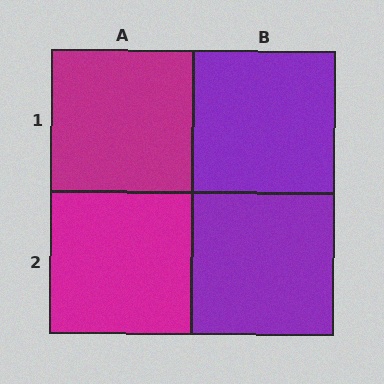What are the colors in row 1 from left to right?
Magenta, purple.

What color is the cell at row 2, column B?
Purple.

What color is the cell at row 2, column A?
Magenta.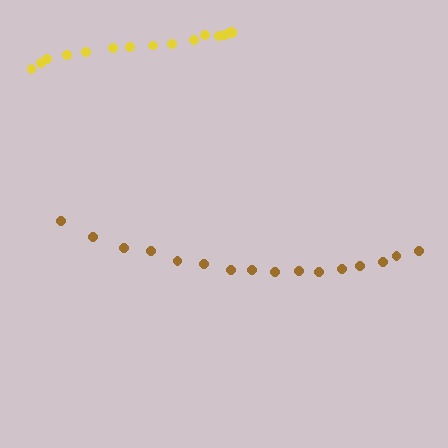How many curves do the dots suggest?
There are 2 distinct paths.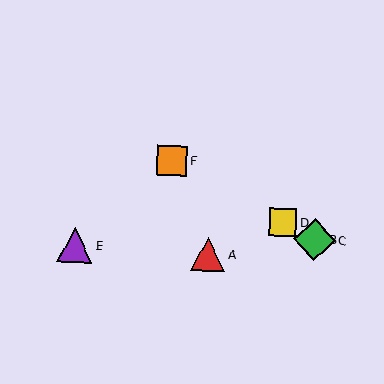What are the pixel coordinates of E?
Object E is at (75, 246).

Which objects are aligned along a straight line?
Objects B, C, D, F are aligned along a straight line.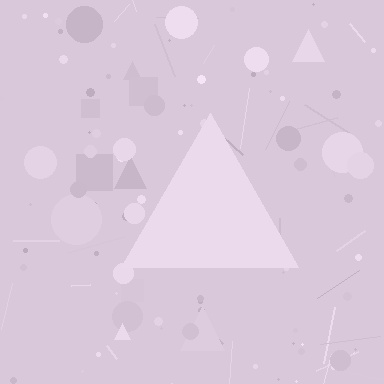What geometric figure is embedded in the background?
A triangle is embedded in the background.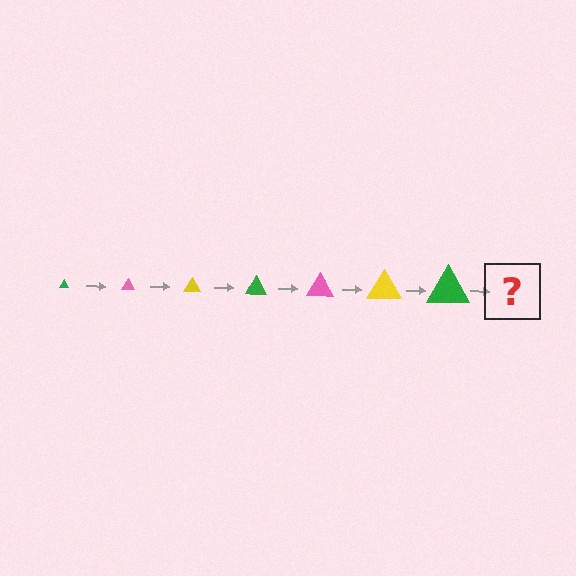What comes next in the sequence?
The next element should be a pink triangle, larger than the previous one.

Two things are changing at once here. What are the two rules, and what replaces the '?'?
The two rules are that the triangle grows larger each step and the color cycles through green, pink, and yellow. The '?' should be a pink triangle, larger than the previous one.